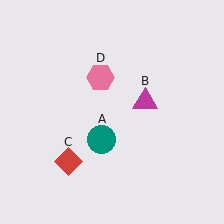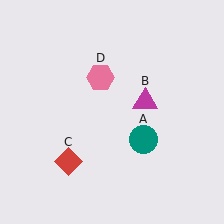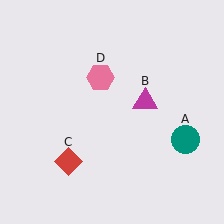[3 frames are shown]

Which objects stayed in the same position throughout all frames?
Magenta triangle (object B) and red diamond (object C) and pink hexagon (object D) remained stationary.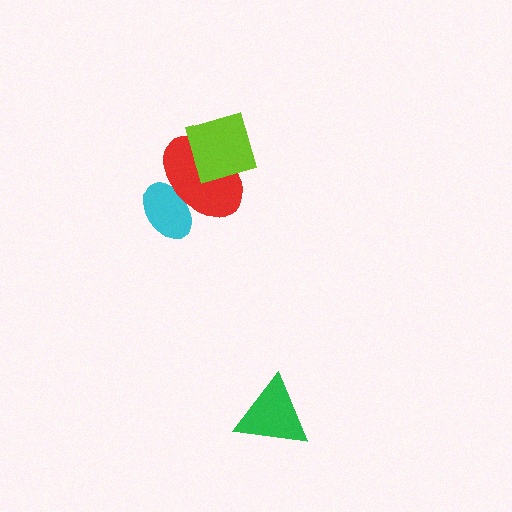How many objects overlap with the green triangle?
0 objects overlap with the green triangle.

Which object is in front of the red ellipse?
The lime diamond is in front of the red ellipse.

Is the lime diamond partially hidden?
No, no other shape covers it.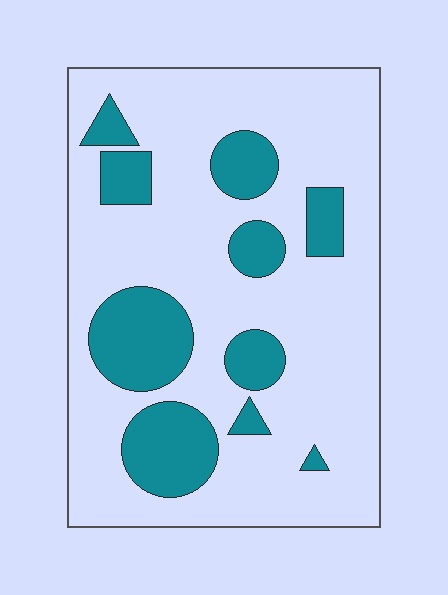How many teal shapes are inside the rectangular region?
10.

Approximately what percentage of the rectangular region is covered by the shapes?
Approximately 25%.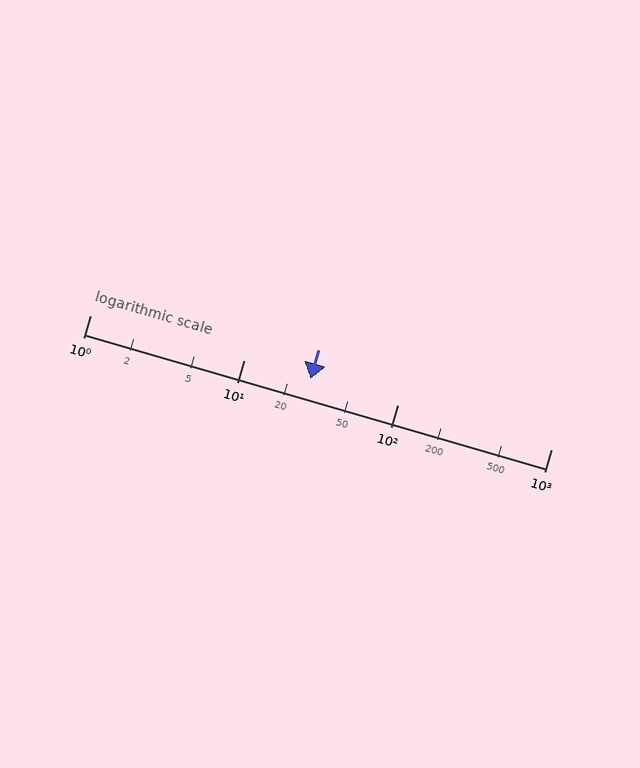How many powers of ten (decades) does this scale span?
The scale spans 3 decades, from 1 to 1000.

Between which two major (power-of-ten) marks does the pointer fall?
The pointer is between 10 and 100.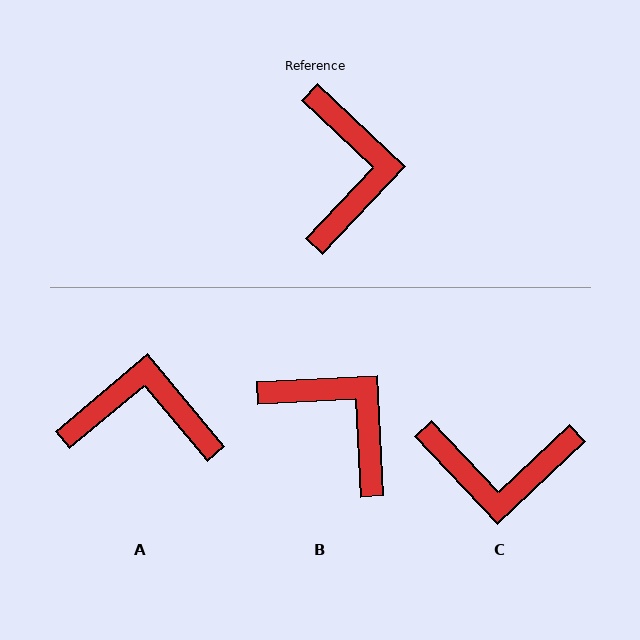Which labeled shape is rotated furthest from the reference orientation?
C, about 93 degrees away.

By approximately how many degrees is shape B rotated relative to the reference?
Approximately 46 degrees counter-clockwise.